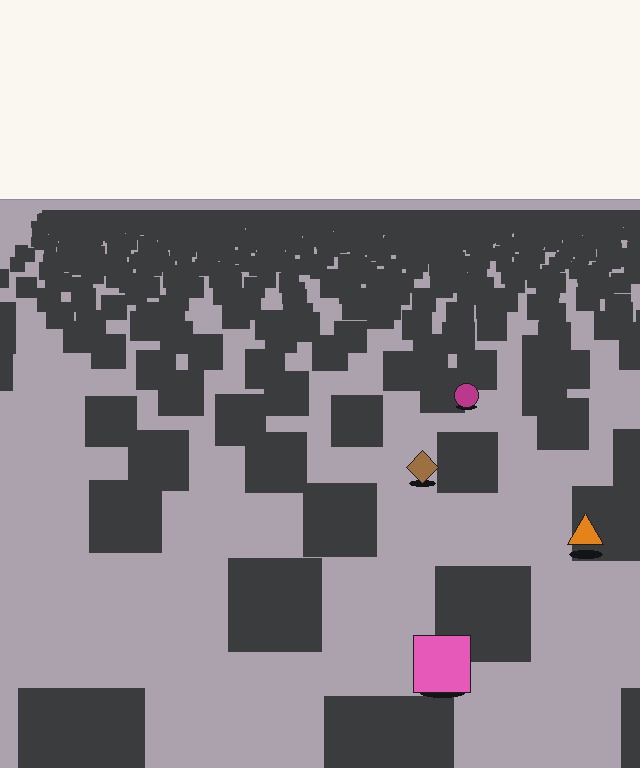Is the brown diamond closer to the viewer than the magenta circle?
Yes. The brown diamond is closer — you can tell from the texture gradient: the ground texture is coarser near it.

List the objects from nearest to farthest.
From nearest to farthest: the pink square, the orange triangle, the brown diamond, the magenta circle.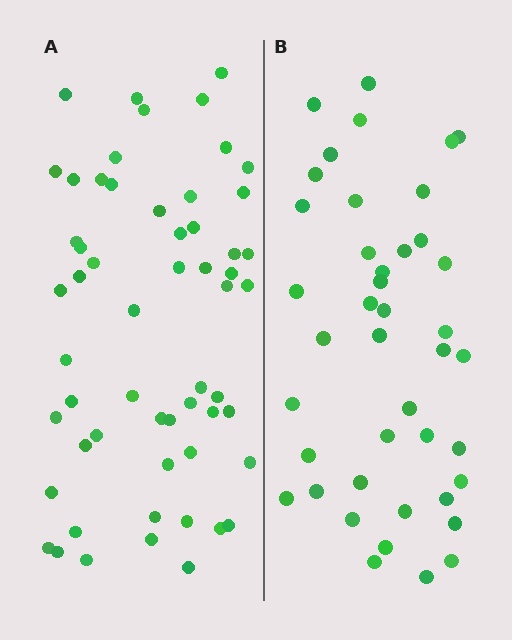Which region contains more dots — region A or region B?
Region A (the left region) has more dots.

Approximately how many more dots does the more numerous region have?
Region A has approximately 15 more dots than region B.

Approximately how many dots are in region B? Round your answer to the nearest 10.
About 40 dots. (The exact count is 42, which rounds to 40.)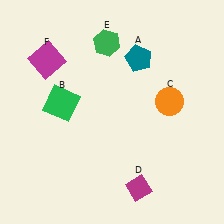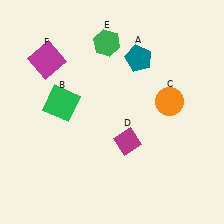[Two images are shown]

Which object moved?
The magenta diamond (D) moved up.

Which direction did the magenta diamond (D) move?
The magenta diamond (D) moved up.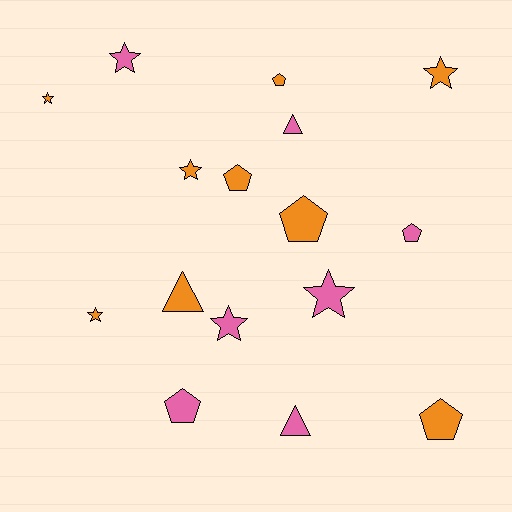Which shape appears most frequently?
Star, with 7 objects.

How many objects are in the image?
There are 16 objects.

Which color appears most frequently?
Orange, with 9 objects.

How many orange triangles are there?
There is 1 orange triangle.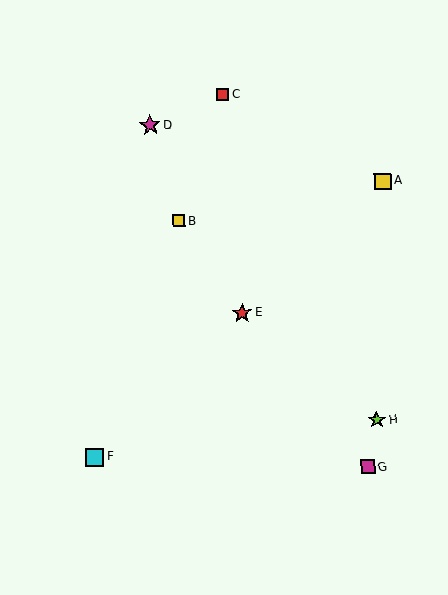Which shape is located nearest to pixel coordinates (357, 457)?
The magenta square (labeled G) at (368, 467) is nearest to that location.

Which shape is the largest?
The magenta star (labeled D) is the largest.